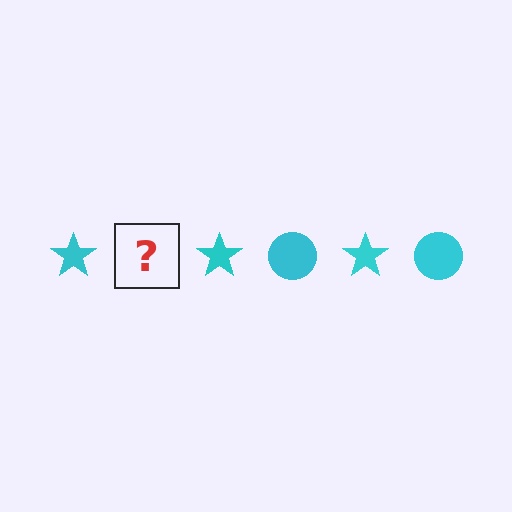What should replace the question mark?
The question mark should be replaced with a cyan circle.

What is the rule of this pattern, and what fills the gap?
The rule is that the pattern cycles through star, circle shapes in cyan. The gap should be filled with a cyan circle.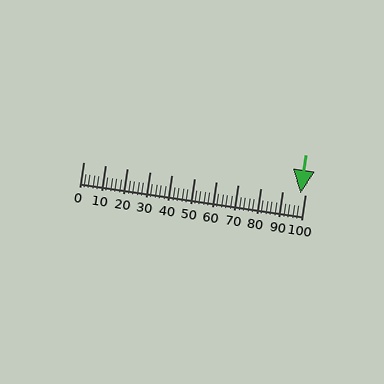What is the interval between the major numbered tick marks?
The major tick marks are spaced 10 units apart.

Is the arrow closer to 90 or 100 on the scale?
The arrow is closer to 100.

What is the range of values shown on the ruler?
The ruler shows values from 0 to 100.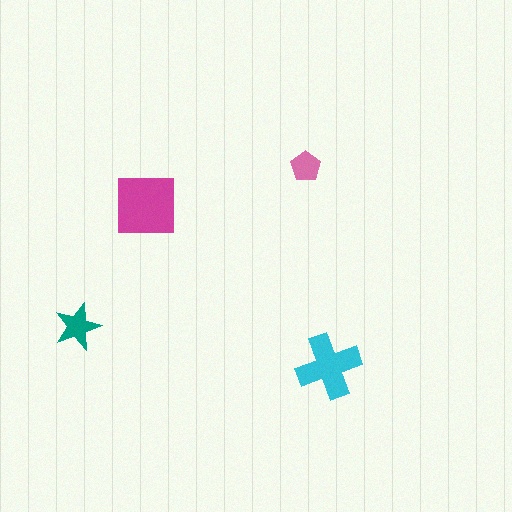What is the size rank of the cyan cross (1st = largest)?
2nd.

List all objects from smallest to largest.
The pink pentagon, the teal star, the cyan cross, the magenta square.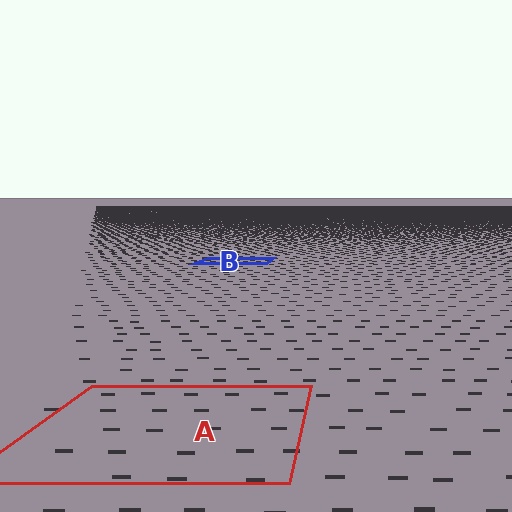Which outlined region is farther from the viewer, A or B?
Region B is farther from the viewer — the texture elements inside it appear smaller and more densely packed.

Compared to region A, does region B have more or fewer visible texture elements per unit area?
Region B has more texture elements per unit area — they are packed more densely because it is farther away.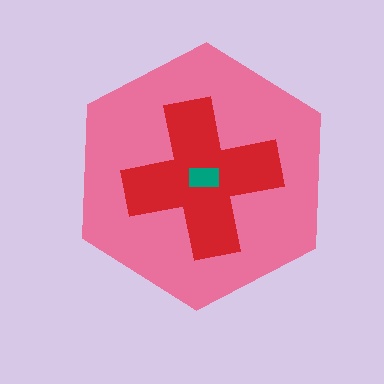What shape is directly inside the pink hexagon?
The red cross.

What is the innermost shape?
The teal rectangle.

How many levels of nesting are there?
3.